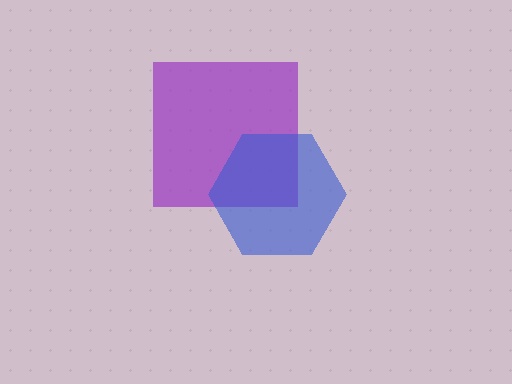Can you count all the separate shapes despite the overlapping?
Yes, there are 2 separate shapes.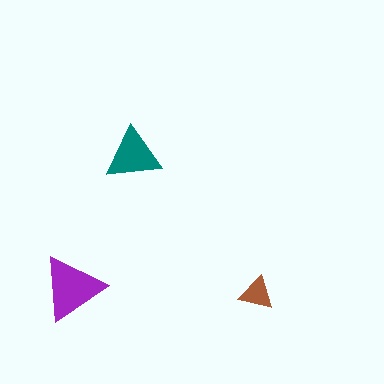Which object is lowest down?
The brown triangle is bottommost.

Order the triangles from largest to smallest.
the purple one, the teal one, the brown one.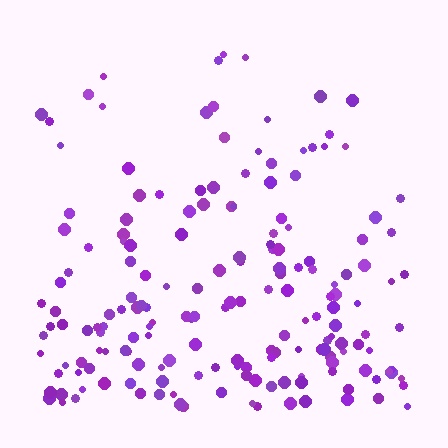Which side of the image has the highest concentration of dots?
The bottom.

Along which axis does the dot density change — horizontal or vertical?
Vertical.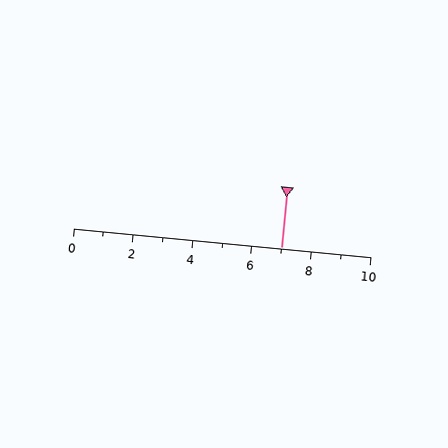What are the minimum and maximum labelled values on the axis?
The axis runs from 0 to 10.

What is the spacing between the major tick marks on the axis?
The major ticks are spaced 2 apart.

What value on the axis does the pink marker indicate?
The marker indicates approximately 7.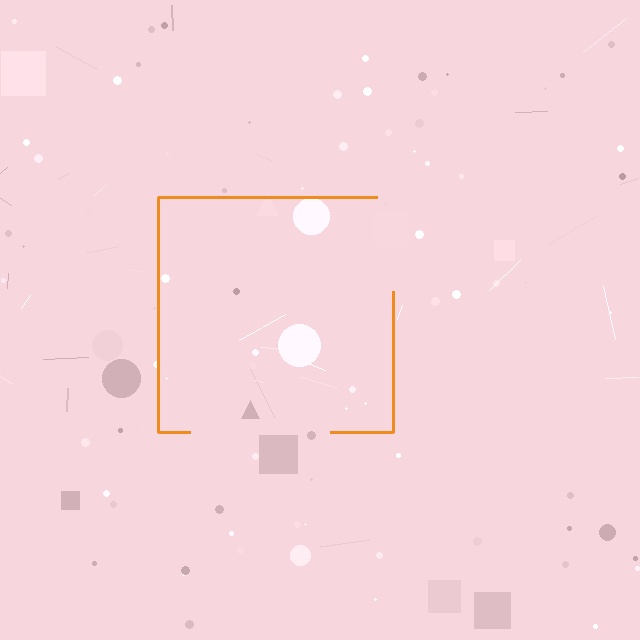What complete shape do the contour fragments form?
The contour fragments form a square.